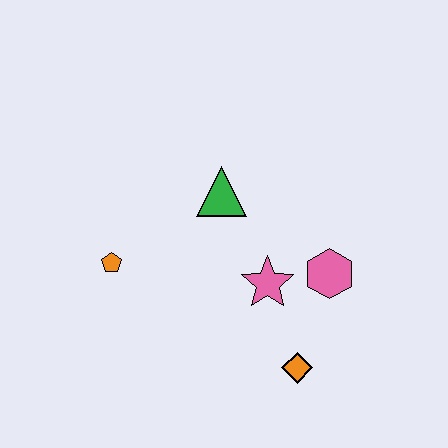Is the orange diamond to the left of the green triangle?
No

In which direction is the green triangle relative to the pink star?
The green triangle is above the pink star.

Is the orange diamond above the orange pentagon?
No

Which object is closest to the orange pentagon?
The green triangle is closest to the orange pentagon.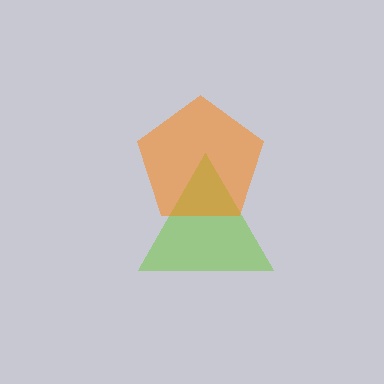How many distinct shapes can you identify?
There are 2 distinct shapes: a lime triangle, an orange pentagon.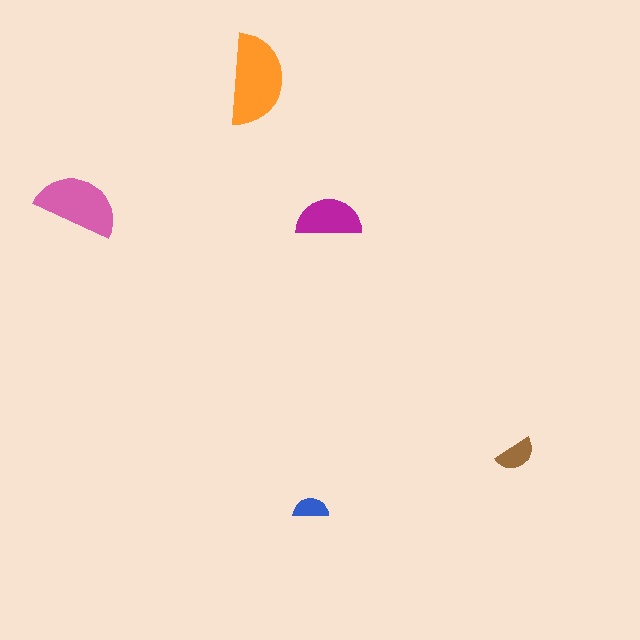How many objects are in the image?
There are 5 objects in the image.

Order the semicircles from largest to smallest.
the orange one, the pink one, the magenta one, the brown one, the blue one.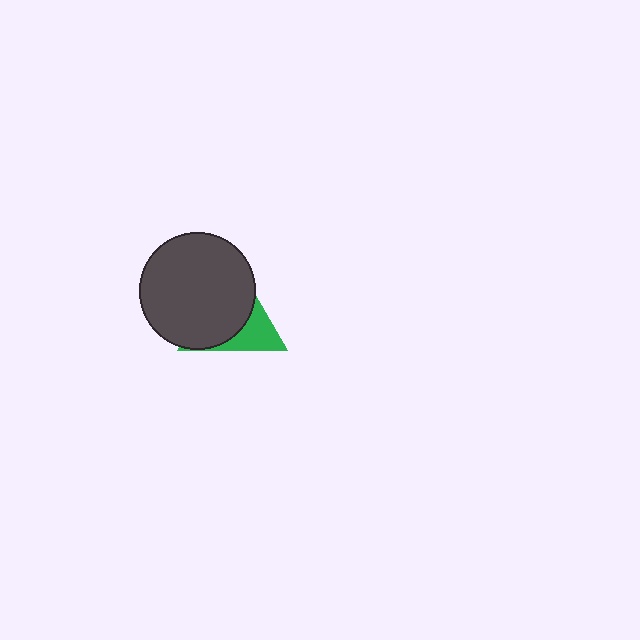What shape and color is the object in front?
The object in front is a dark gray circle.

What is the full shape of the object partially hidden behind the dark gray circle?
The partially hidden object is a green triangle.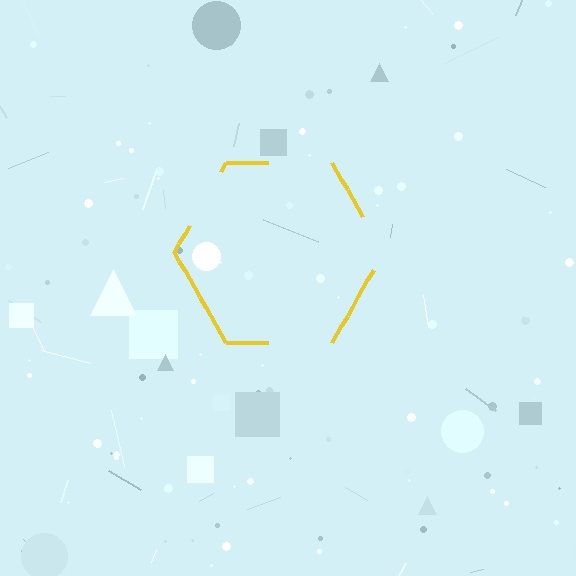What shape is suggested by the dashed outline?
The dashed outline suggests a hexagon.